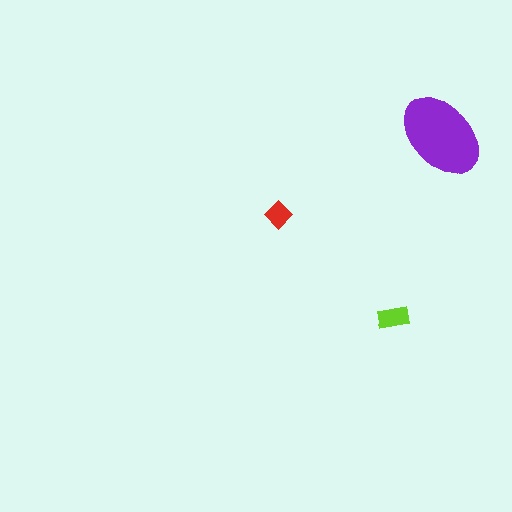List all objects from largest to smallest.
The purple ellipse, the lime rectangle, the red diamond.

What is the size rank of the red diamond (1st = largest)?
3rd.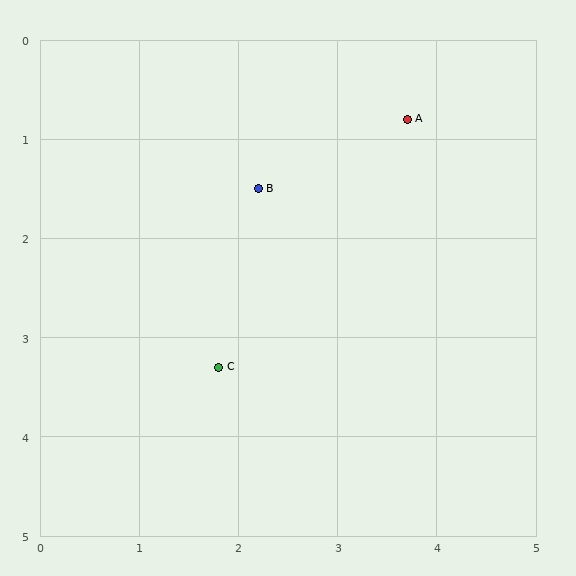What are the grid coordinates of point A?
Point A is at approximately (3.7, 0.8).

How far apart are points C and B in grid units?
Points C and B are about 1.8 grid units apart.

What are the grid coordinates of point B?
Point B is at approximately (2.2, 1.5).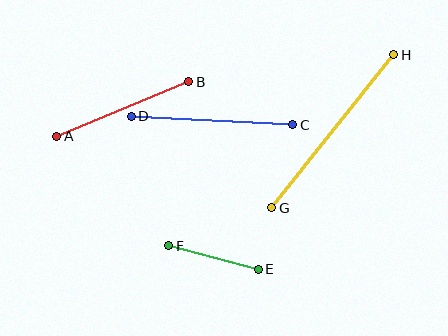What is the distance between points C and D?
The distance is approximately 162 pixels.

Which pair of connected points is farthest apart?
Points G and H are farthest apart.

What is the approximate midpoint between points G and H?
The midpoint is at approximately (333, 131) pixels.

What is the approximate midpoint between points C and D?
The midpoint is at approximately (212, 120) pixels.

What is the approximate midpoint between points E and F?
The midpoint is at approximately (214, 257) pixels.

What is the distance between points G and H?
The distance is approximately 196 pixels.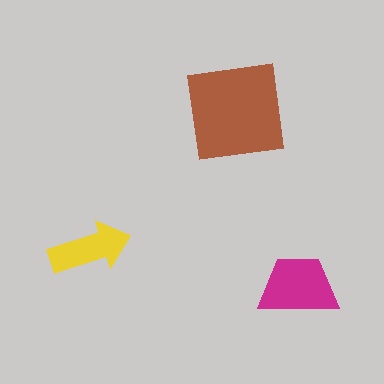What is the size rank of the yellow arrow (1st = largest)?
3rd.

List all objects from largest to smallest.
The brown square, the magenta trapezoid, the yellow arrow.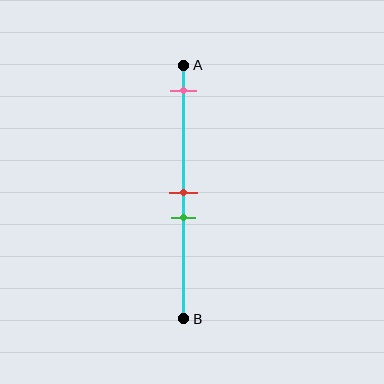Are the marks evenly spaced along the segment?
No, the marks are not evenly spaced.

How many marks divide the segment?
There are 3 marks dividing the segment.